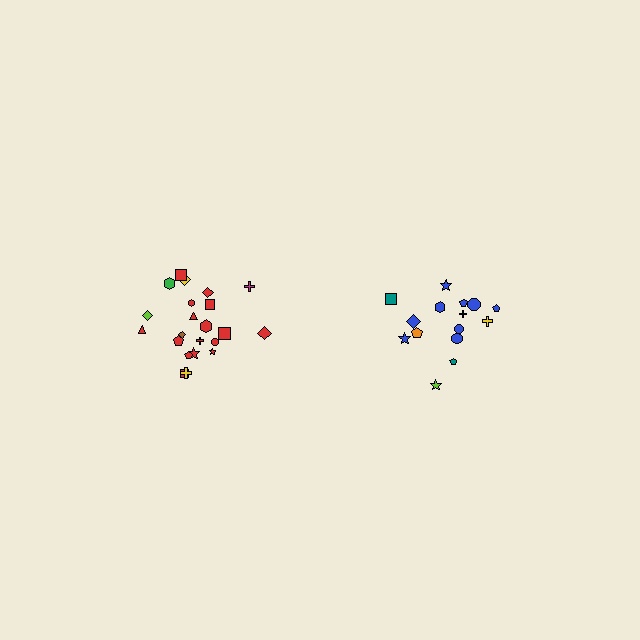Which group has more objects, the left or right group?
The left group.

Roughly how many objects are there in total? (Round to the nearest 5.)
Roughly 35 objects in total.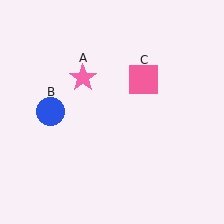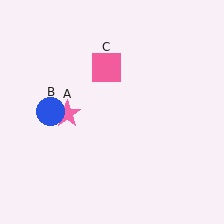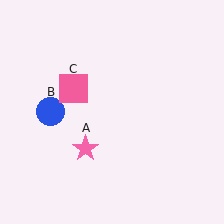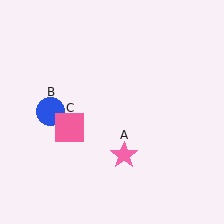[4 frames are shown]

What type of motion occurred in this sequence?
The pink star (object A), pink square (object C) rotated counterclockwise around the center of the scene.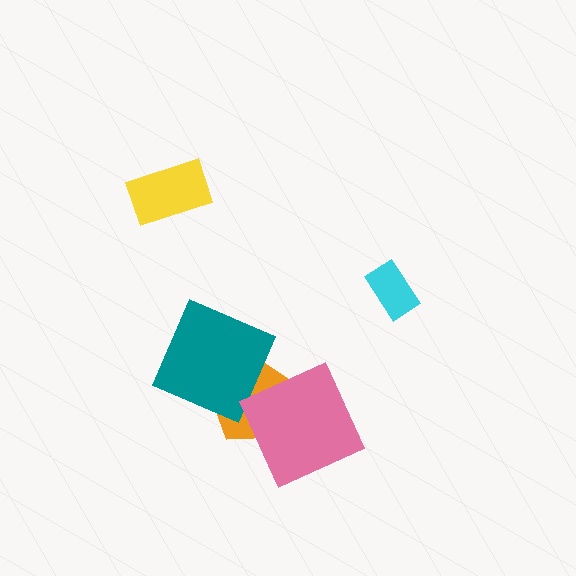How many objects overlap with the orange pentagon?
2 objects overlap with the orange pentagon.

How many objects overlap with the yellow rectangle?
0 objects overlap with the yellow rectangle.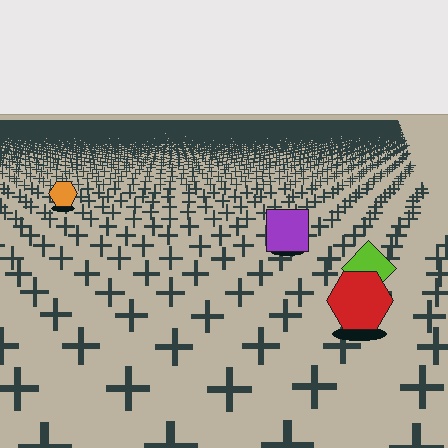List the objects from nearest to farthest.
From nearest to farthest: the red hexagon, the lime diamond, the purple square, the orange hexagon.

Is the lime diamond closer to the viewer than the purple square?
Yes. The lime diamond is closer — you can tell from the texture gradient: the ground texture is coarser near it.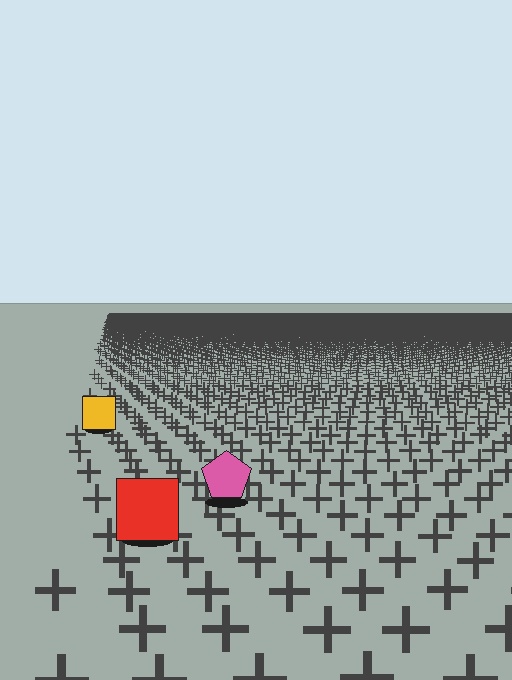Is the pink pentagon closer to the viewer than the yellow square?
Yes. The pink pentagon is closer — you can tell from the texture gradient: the ground texture is coarser near it.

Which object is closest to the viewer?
The red square is closest. The texture marks near it are larger and more spread out.